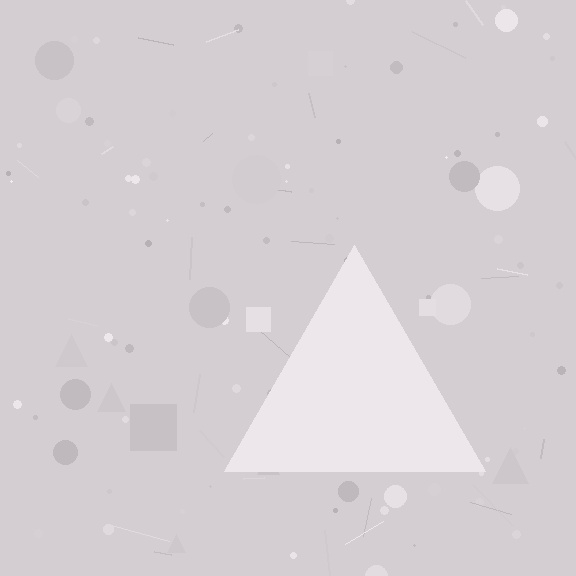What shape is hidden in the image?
A triangle is hidden in the image.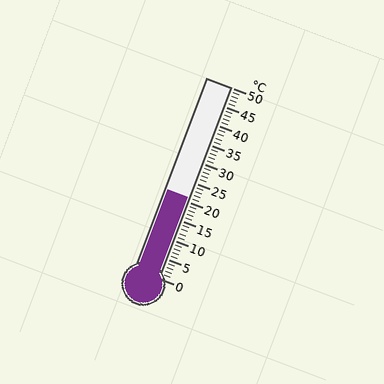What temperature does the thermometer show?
The thermometer shows approximately 21°C.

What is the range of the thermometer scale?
The thermometer scale ranges from 0°C to 50°C.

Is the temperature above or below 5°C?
The temperature is above 5°C.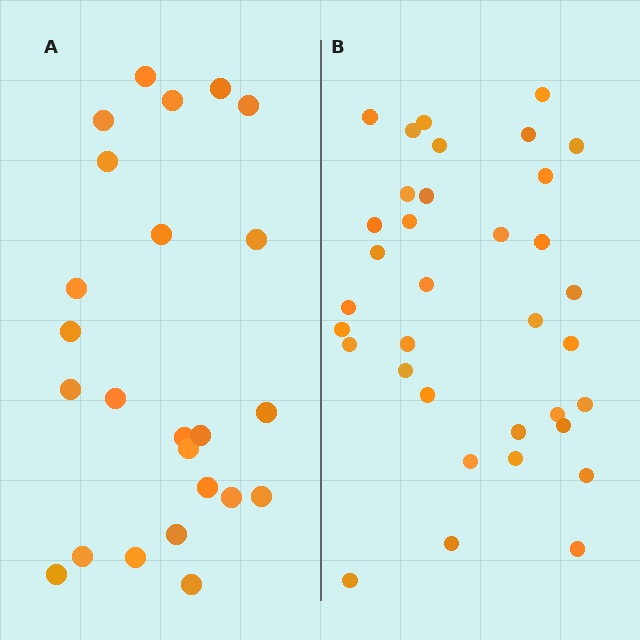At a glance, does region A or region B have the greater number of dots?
Region B (the right region) has more dots.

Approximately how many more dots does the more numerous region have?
Region B has roughly 12 or so more dots than region A.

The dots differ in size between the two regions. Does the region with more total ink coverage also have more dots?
No. Region A has more total ink coverage because its dots are larger, but region B actually contains more individual dots. Total area can be misleading — the number of items is what matters here.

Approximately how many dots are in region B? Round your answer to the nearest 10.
About 40 dots. (The exact count is 35, which rounds to 40.)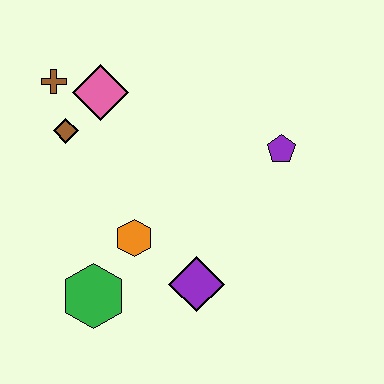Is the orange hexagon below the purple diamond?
No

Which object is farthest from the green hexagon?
The purple pentagon is farthest from the green hexagon.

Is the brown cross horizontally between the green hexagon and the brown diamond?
No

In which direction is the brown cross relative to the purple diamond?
The brown cross is above the purple diamond.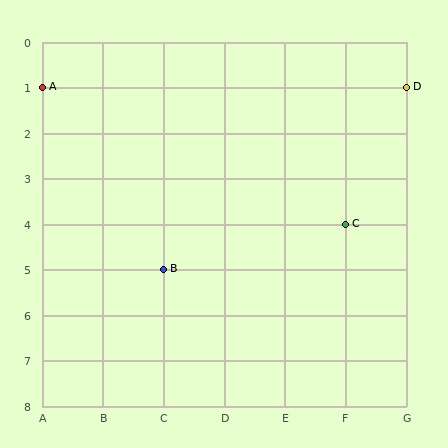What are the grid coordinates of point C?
Point C is at grid coordinates (F, 4).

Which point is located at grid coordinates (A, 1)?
Point A is at (A, 1).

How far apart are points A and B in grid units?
Points A and B are 2 columns and 4 rows apart (about 4.5 grid units diagonally).